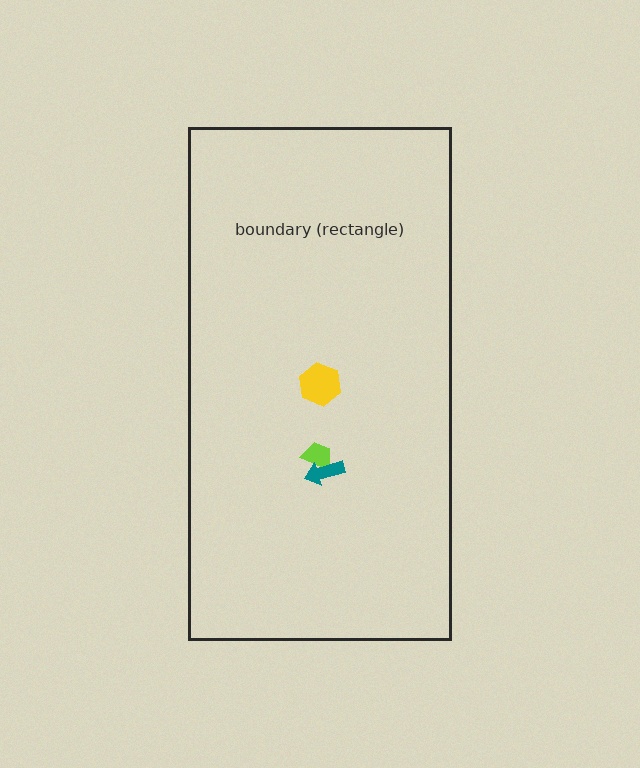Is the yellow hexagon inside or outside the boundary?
Inside.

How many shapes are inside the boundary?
3 inside, 0 outside.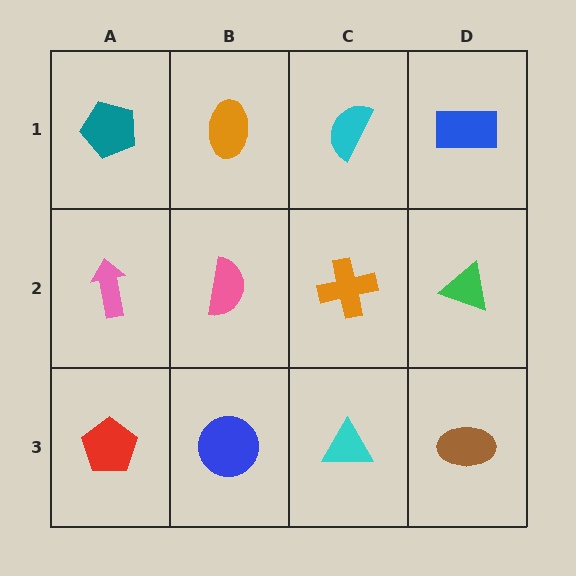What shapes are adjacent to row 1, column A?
A pink arrow (row 2, column A), an orange ellipse (row 1, column B).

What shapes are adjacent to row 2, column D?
A blue rectangle (row 1, column D), a brown ellipse (row 3, column D), an orange cross (row 2, column C).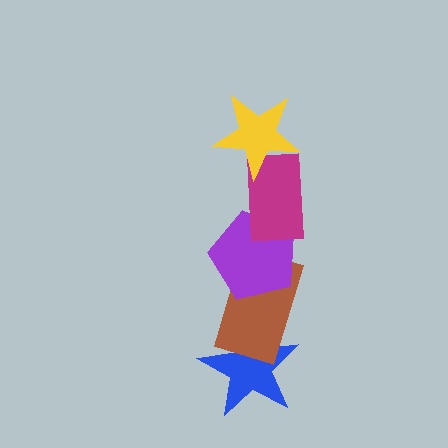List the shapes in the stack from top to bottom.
From top to bottom: the yellow star, the magenta rectangle, the purple pentagon, the brown rectangle, the blue star.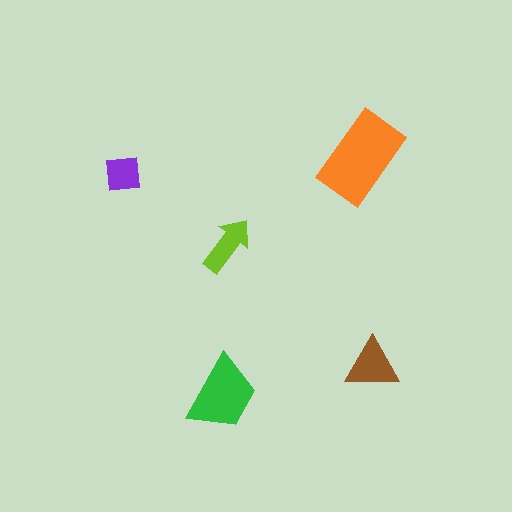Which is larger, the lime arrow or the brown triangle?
The brown triangle.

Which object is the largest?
The orange rectangle.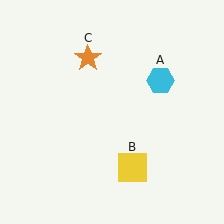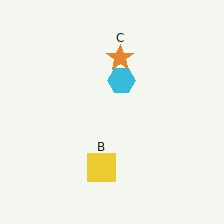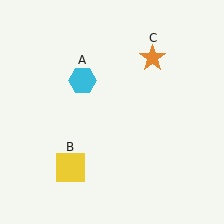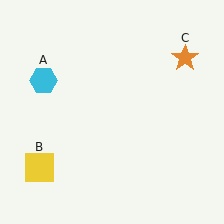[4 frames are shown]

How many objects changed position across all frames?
3 objects changed position: cyan hexagon (object A), yellow square (object B), orange star (object C).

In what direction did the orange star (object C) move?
The orange star (object C) moved right.